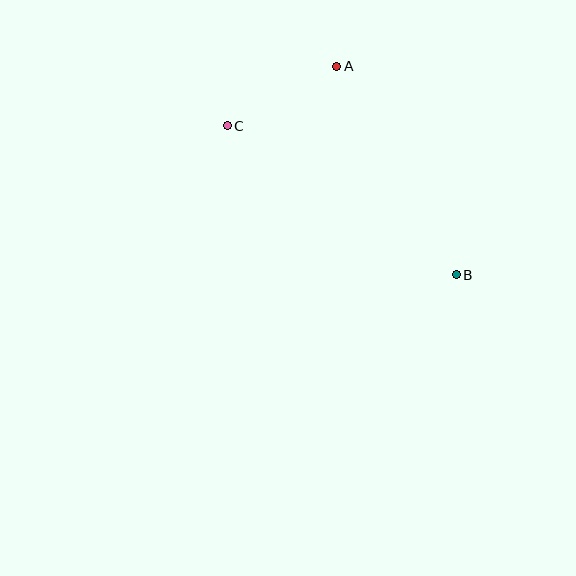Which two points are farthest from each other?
Points B and C are farthest from each other.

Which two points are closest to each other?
Points A and C are closest to each other.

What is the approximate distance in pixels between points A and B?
The distance between A and B is approximately 240 pixels.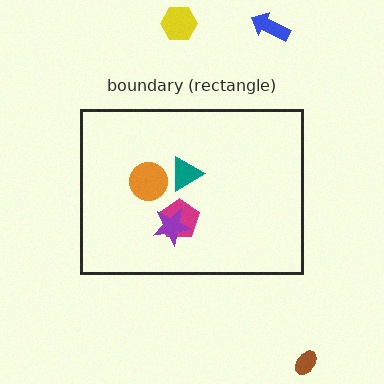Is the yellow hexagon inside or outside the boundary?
Outside.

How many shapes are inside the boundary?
4 inside, 3 outside.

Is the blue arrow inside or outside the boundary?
Outside.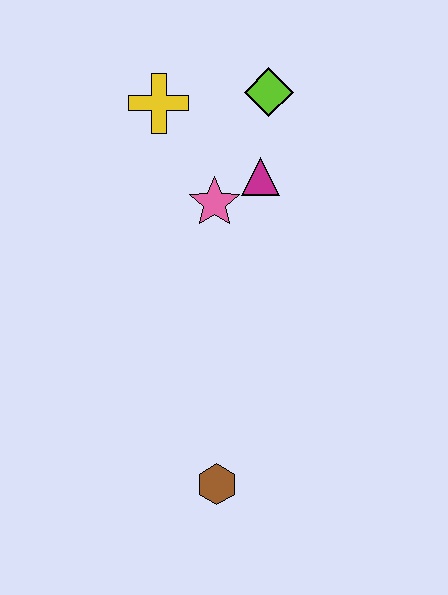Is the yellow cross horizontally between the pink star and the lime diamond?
No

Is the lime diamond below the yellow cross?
No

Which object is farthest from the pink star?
The brown hexagon is farthest from the pink star.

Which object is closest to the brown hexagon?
The pink star is closest to the brown hexagon.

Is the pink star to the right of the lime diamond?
No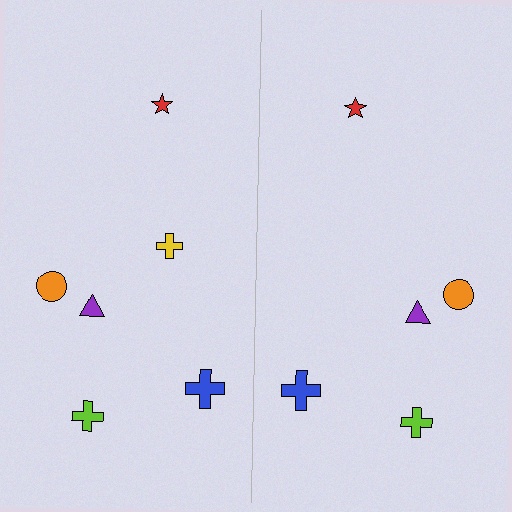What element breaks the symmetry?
A yellow cross is missing from the right side.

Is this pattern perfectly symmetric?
No, the pattern is not perfectly symmetric. A yellow cross is missing from the right side.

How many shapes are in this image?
There are 11 shapes in this image.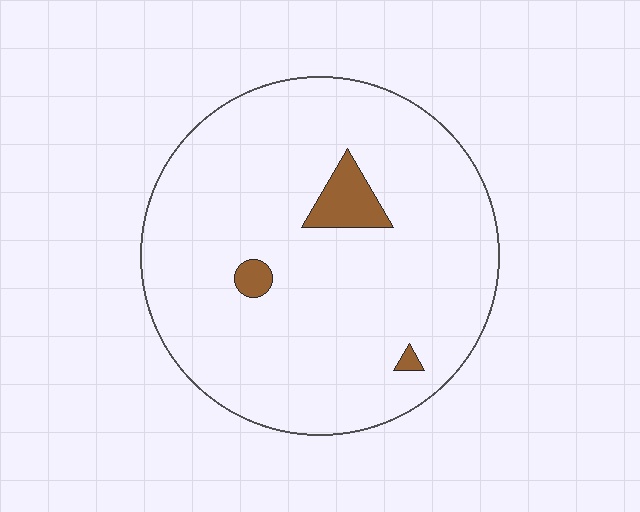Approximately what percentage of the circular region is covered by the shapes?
Approximately 5%.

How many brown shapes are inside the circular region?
3.